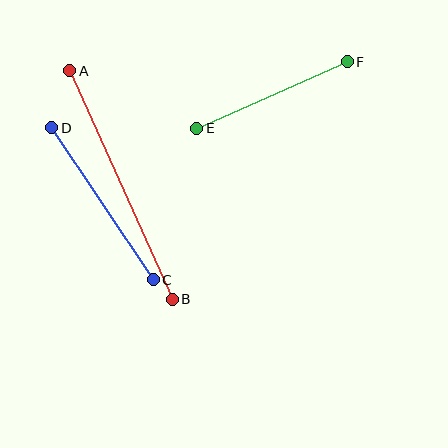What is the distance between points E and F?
The distance is approximately 165 pixels.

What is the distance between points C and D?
The distance is approximately 183 pixels.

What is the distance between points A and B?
The distance is approximately 251 pixels.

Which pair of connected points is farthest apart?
Points A and B are farthest apart.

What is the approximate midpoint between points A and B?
The midpoint is at approximately (121, 185) pixels.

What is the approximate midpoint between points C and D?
The midpoint is at approximately (102, 204) pixels.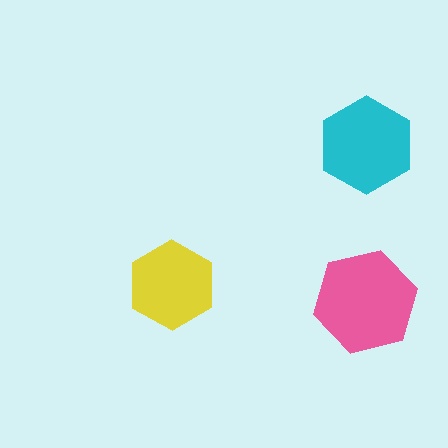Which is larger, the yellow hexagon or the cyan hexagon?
The cyan one.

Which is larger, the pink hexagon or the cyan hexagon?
The pink one.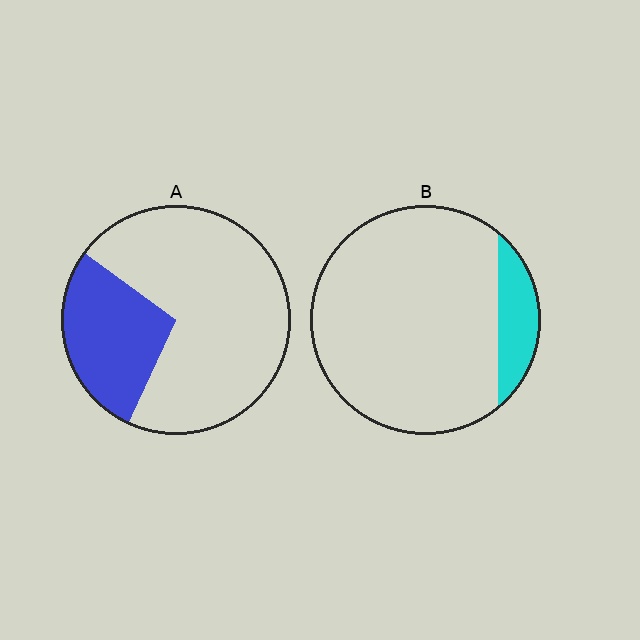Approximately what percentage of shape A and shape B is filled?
A is approximately 30% and B is approximately 15%.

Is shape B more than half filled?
No.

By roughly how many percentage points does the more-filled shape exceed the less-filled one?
By roughly 15 percentage points (A over B).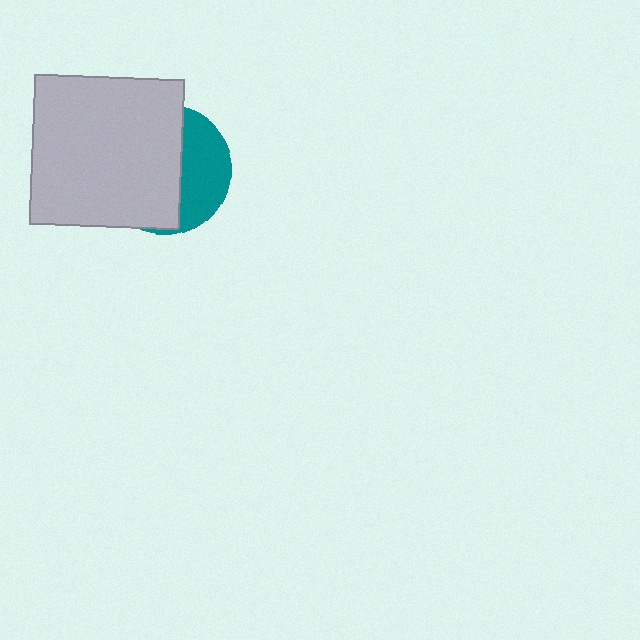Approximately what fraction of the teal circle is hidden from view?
Roughly 63% of the teal circle is hidden behind the light gray square.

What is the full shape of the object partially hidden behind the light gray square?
The partially hidden object is a teal circle.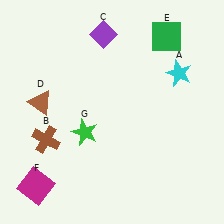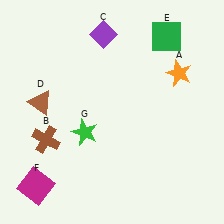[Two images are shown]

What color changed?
The star (A) changed from cyan in Image 1 to orange in Image 2.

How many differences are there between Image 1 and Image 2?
There is 1 difference between the two images.